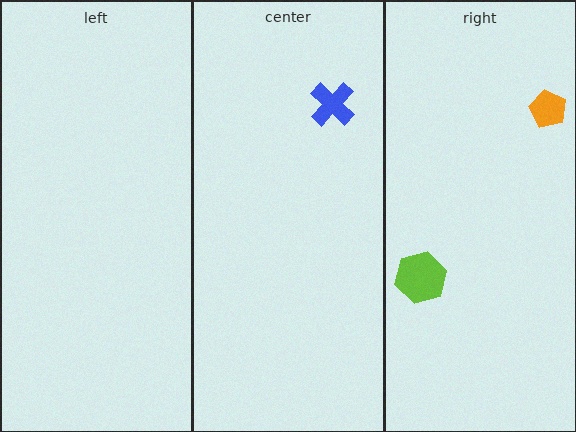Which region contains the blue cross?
The center region.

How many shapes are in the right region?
2.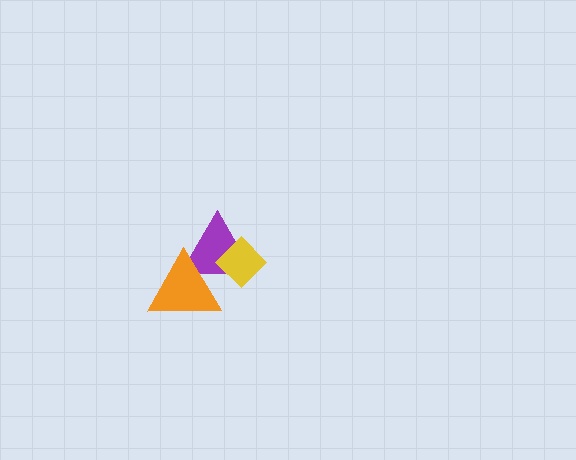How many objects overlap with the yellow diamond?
1 object overlaps with the yellow diamond.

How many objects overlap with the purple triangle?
2 objects overlap with the purple triangle.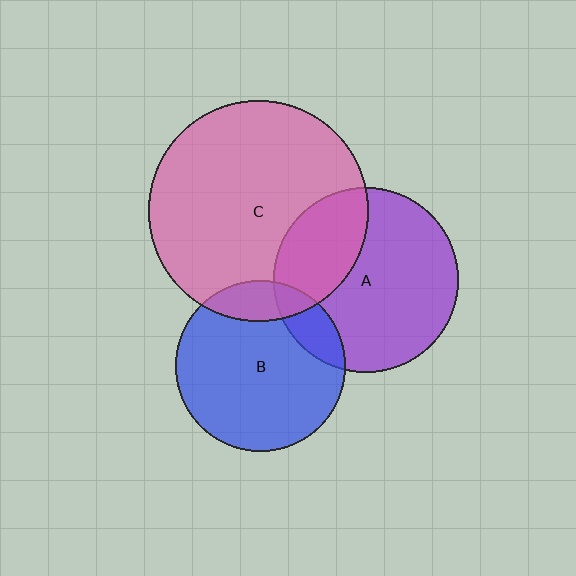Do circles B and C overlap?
Yes.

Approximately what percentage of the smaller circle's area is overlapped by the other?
Approximately 15%.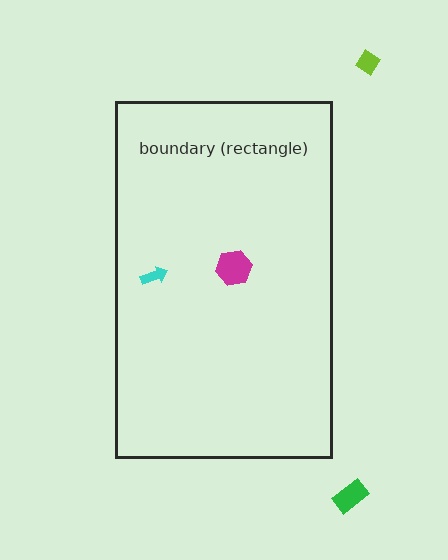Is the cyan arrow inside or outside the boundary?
Inside.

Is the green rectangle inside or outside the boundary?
Outside.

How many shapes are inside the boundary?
2 inside, 2 outside.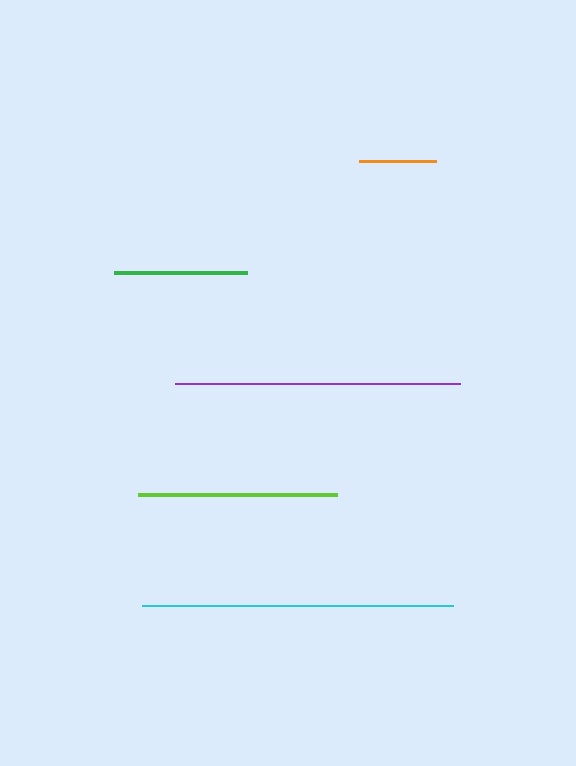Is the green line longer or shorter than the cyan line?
The cyan line is longer than the green line.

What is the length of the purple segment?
The purple segment is approximately 285 pixels long.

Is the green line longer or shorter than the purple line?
The purple line is longer than the green line.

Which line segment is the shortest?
The orange line is the shortest at approximately 77 pixels.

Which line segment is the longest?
The cyan line is the longest at approximately 311 pixels.